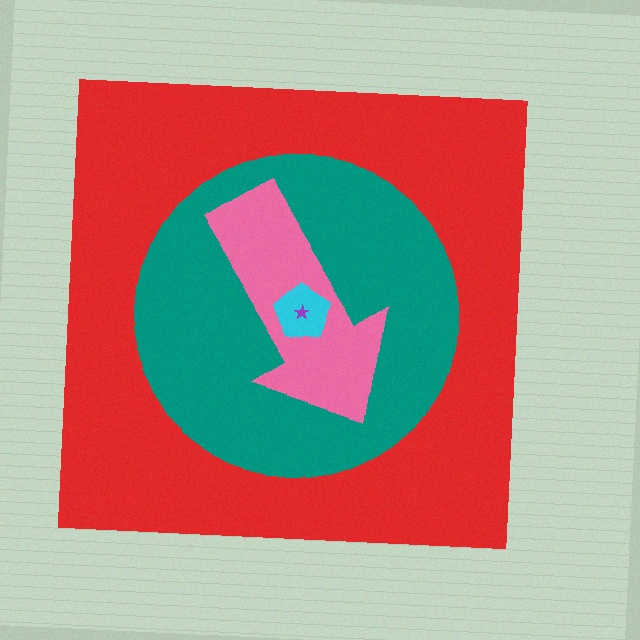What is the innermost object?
The purple star.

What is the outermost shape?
The red square.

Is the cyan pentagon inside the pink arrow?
Yes.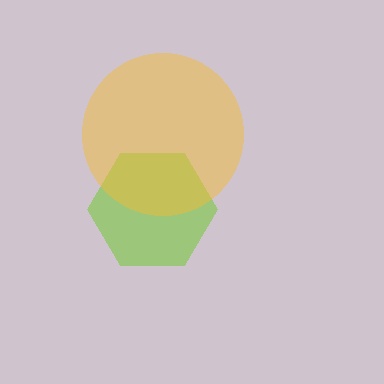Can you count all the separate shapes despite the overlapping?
Yes, there are 2 separate shapes.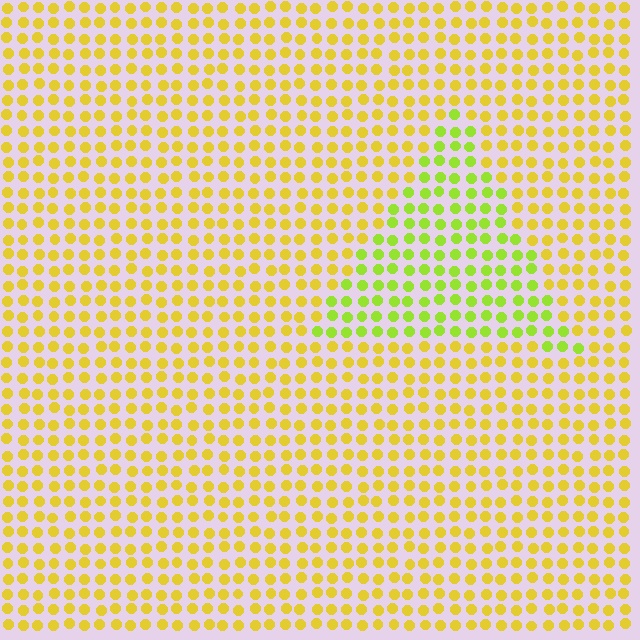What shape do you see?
I see a triangle.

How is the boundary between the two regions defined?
The boundary is defined purely by a slight shift in hue (about 34 degrees). Spacing, size, and orientation are identical on both sides.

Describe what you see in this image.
The image is filled with small yellow elements in a uniform arrangement. A triangle-shaped region is visible where the elements are tinted to a slightly different hue, forming a subtle color boundary.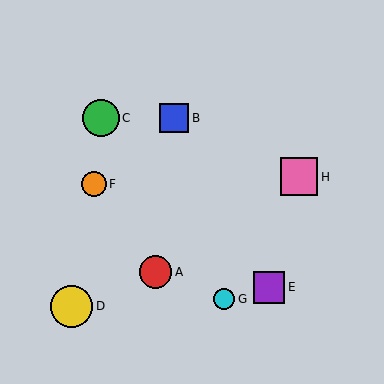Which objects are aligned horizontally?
Objects B, C are aligned horizontally.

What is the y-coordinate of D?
Object D is at y≈306.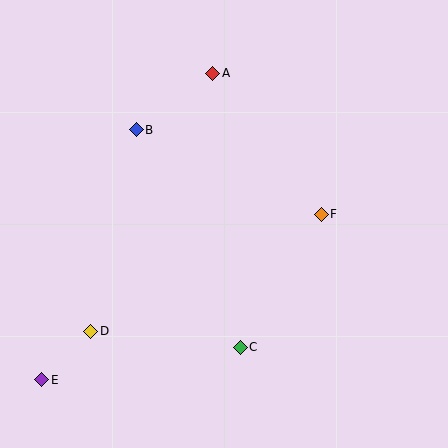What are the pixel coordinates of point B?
Point B is at (136, 130).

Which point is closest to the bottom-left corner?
Point E is closest to the bottom-left corner.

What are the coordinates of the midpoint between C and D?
The midpoint between C and D is at (165, 339).